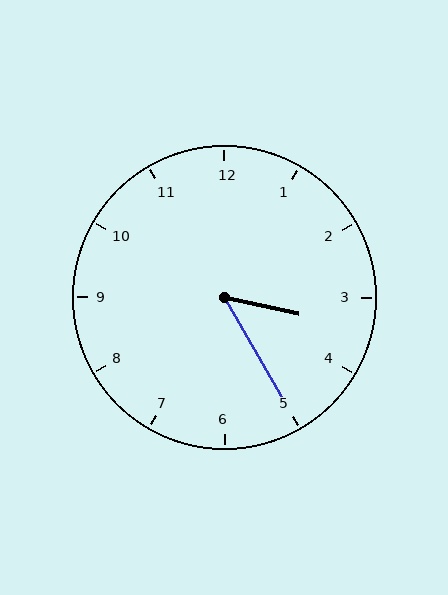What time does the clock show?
3:25.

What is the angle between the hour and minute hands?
Approximately 48 degrees.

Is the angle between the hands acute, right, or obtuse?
It is acute.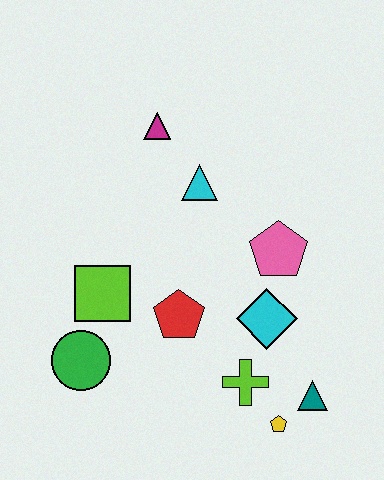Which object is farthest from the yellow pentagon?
The magenta triangle is farthest from the yellow pentagon.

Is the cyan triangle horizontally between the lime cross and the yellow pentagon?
No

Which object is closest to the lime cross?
The yellow pentagon is closest to the lime cross.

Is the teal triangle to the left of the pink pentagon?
No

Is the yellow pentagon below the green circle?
Yes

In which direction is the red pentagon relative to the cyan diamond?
The red pentagon is to the left of the cyan diamond.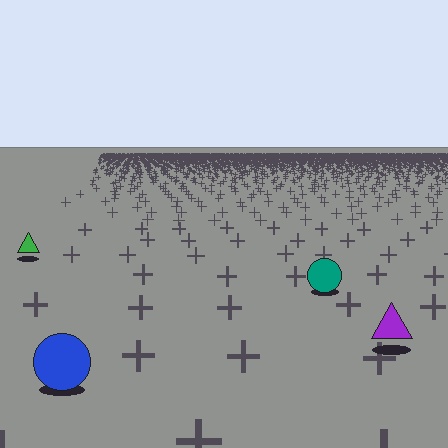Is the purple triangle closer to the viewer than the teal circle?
Yes. The purple triangle is closer — you can tell from the texture gradient: the ground texture is coarser near it.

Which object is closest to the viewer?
The blue circle is closest. The texture marks near it are larger and more spread out.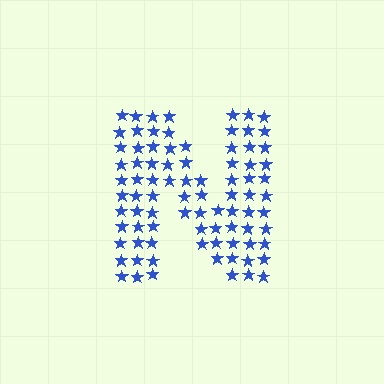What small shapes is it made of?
It is made of small stars.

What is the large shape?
The large shape is the letter N.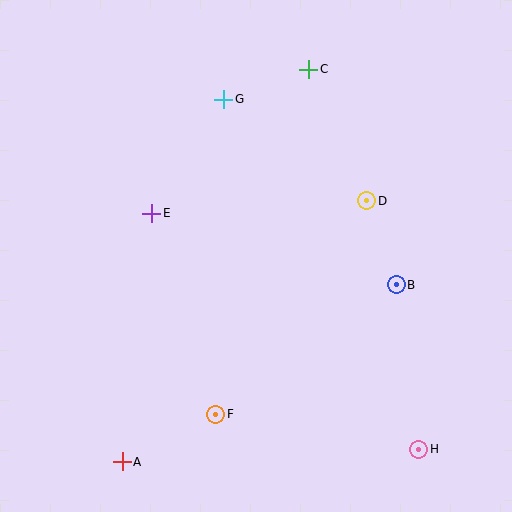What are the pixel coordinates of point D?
Point D is at (367, 201).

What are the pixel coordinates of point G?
Point G is at (224, 99).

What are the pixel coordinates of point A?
Point A is at (122, 462).